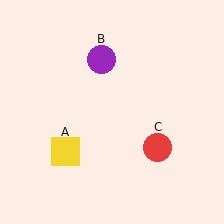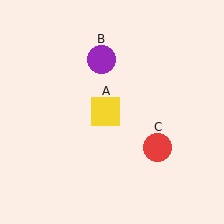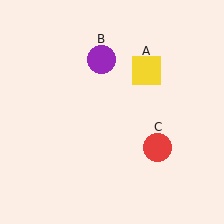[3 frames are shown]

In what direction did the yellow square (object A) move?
The yellow square (object A) moved up and to the right.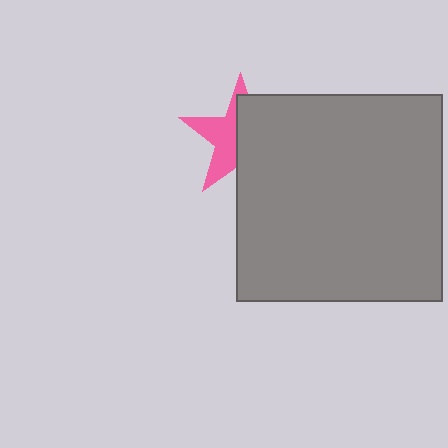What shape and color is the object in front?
The object in front is a gray square.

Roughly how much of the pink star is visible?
A small part of it is visible (roughly 45%).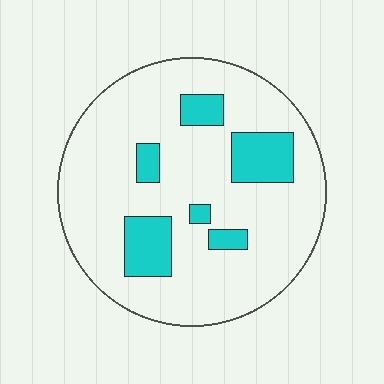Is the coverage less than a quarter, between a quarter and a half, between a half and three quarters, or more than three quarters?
Less than a quarter.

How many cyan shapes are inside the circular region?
6.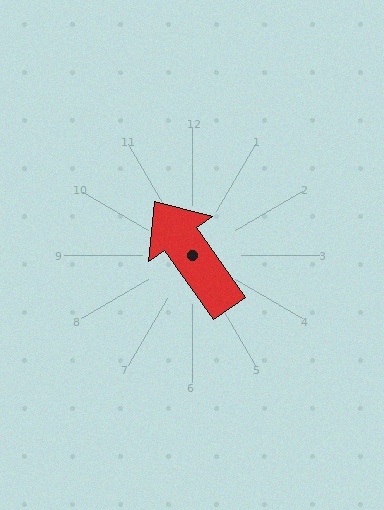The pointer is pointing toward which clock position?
Roughly 11 o'clock.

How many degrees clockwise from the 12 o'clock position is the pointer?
Approximately 325 degrees.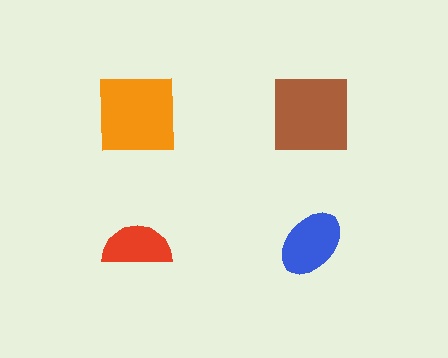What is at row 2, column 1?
A red semicircle.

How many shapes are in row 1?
2 shapes.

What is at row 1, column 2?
A brown square.